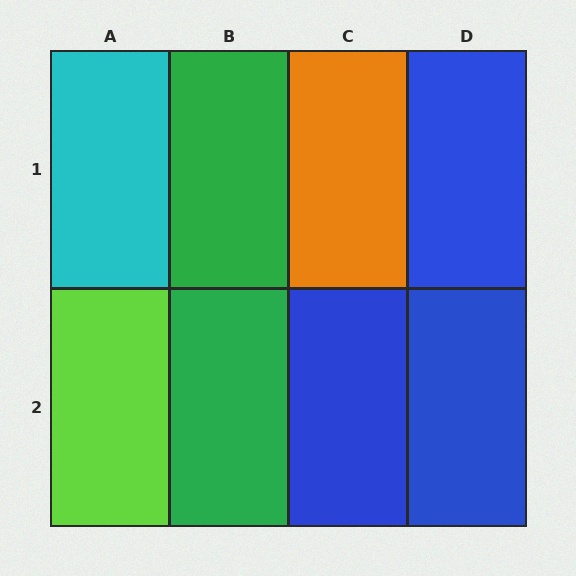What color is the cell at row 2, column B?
Green.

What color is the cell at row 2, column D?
Blue.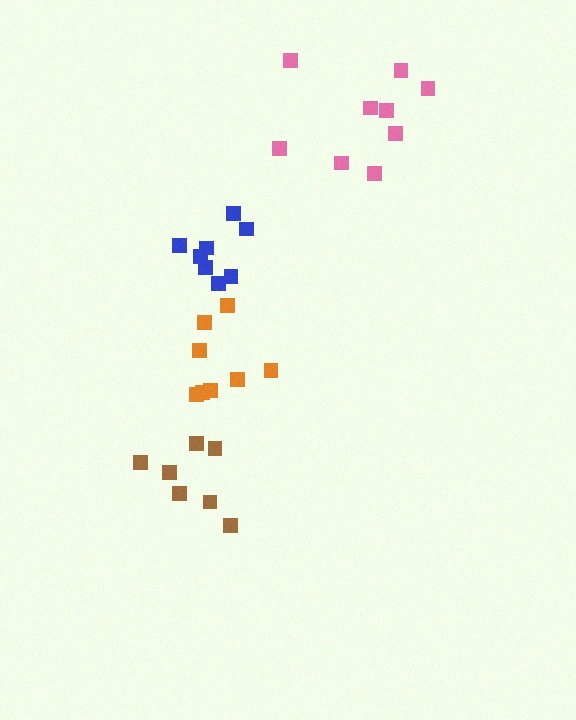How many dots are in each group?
Group 1: 7 dots, Group 2: 8 dots, Group 3: 8 dots, Group 4: 9 dots (32 total).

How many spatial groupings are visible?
There are 4 spatial groupings.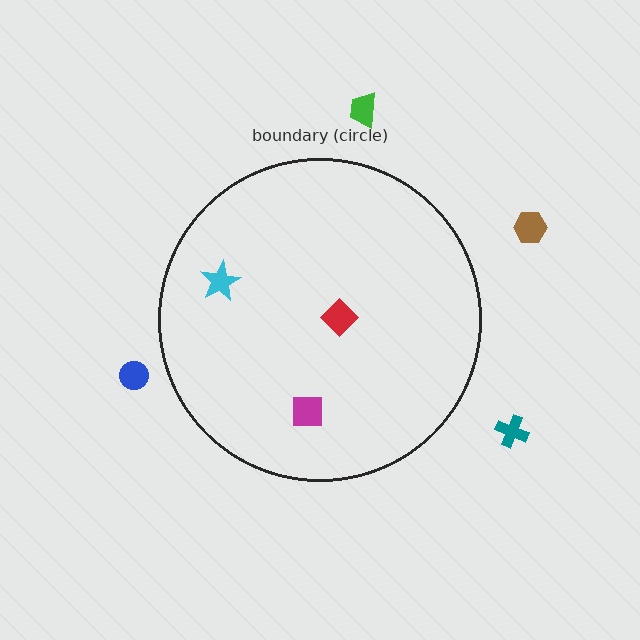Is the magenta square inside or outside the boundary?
Inside.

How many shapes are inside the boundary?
3 inside, 4 outside.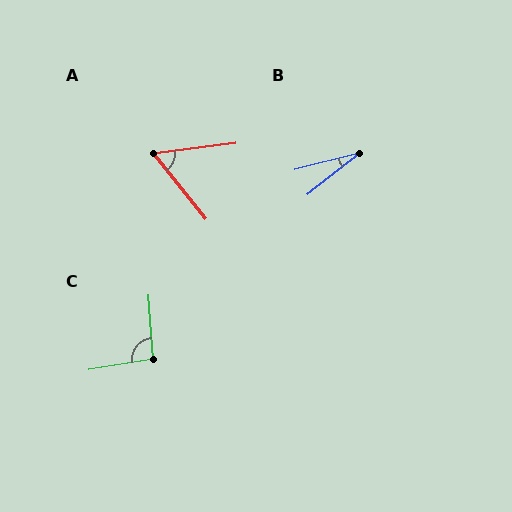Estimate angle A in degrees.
Approximately 59 degrees.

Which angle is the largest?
C, at approximately 95 degrees.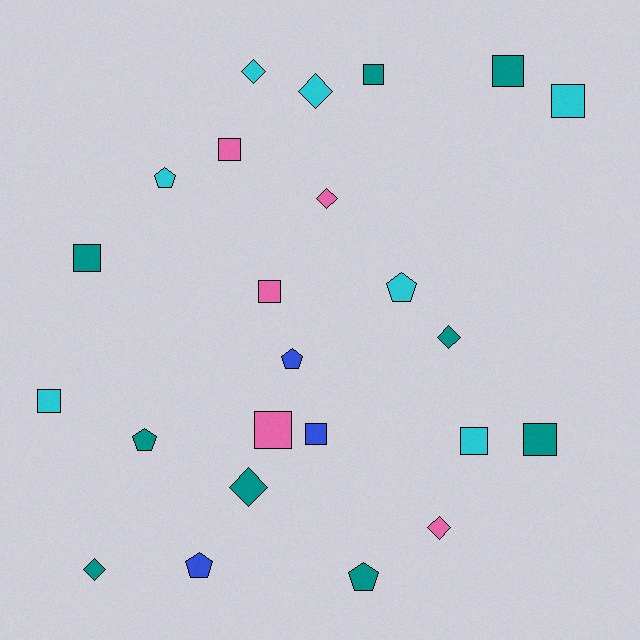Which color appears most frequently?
Teal, with 9 objects.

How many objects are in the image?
There are 24 objects.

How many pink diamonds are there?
There are 2 pink diamonds.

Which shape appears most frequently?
Square, with 11 objects.